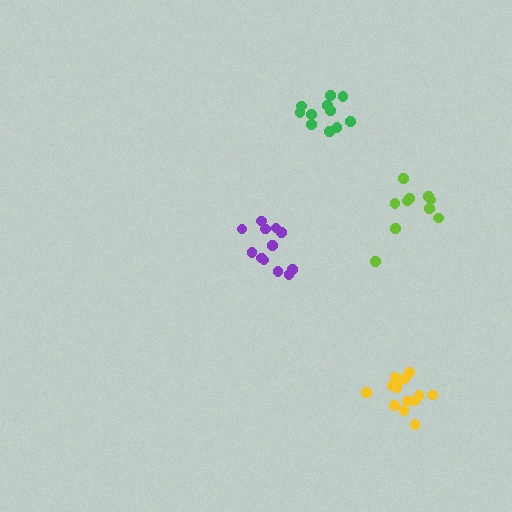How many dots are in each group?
Group 1: 11 dots, Group 2: 12 dots, Group 3: 10 dots, Group 4: 14 dots (47 total).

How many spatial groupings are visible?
There are 4 spatial groupings.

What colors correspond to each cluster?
The clusters are colored: green, purple, lime, yellow.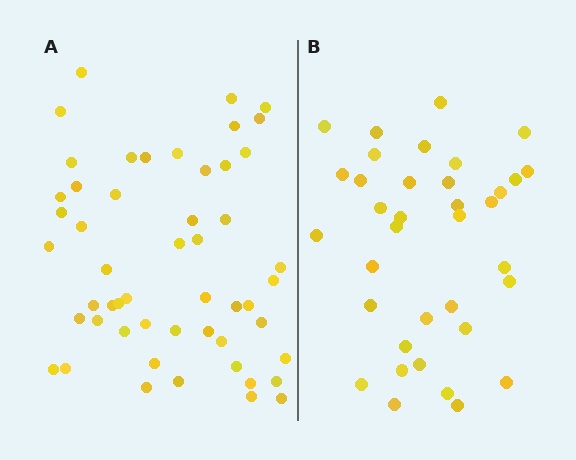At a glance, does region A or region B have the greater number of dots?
Region A (the left region) has more dots.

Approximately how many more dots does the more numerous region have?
Region A has approximately 15 more dots than region B.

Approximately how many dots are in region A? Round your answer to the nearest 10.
About 50 dots. (The exact count is 52, which rounds to 50.)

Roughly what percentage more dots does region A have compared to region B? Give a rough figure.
About 45% more.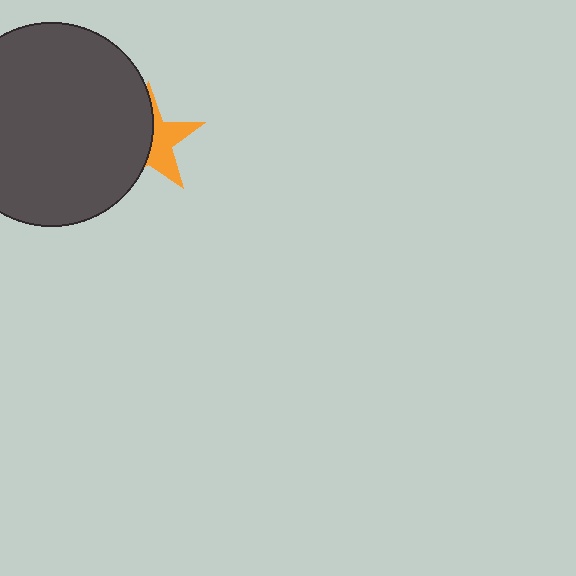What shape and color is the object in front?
The object in front is a dark gray circle.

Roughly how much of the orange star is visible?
About half of it is visible (roughly 46%).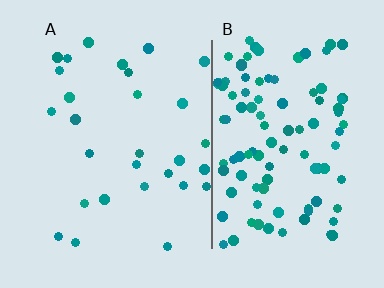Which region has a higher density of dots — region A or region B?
B (the right).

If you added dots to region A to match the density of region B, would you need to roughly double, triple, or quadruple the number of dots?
Approximately quadruple.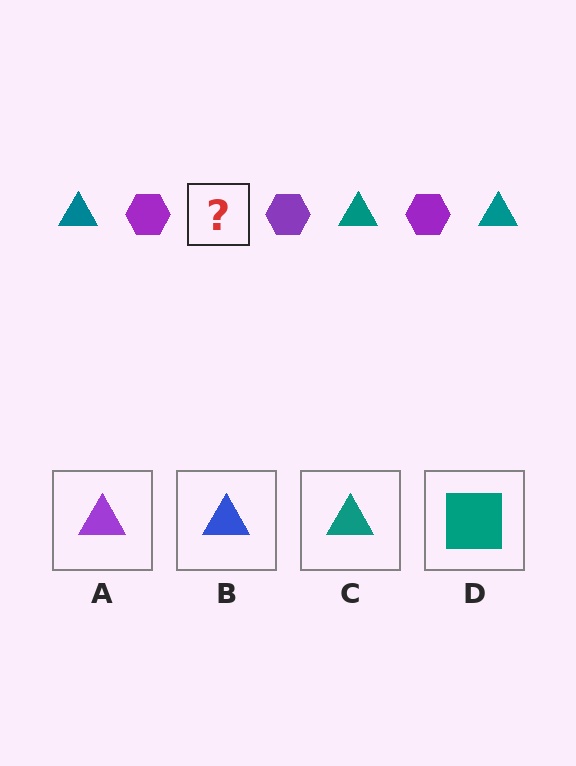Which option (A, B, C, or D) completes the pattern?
C.